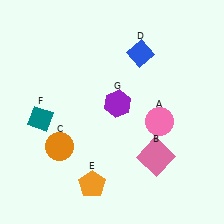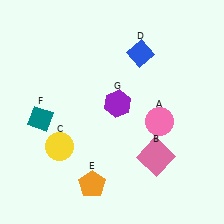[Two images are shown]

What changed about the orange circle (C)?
In Image 1, C is orange. In Image 2, it changed to yellow.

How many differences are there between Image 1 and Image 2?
There is 1 difference between the two images.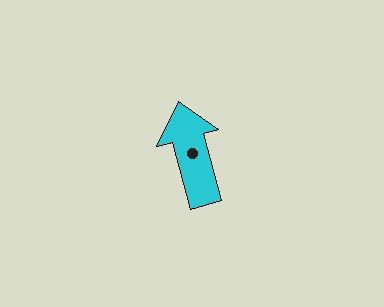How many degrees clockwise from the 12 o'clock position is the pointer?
Approximately 345 degrees.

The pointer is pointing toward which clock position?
Roughly 11 o'clock.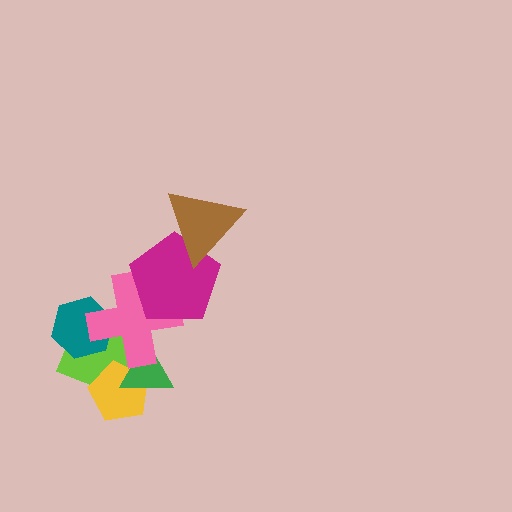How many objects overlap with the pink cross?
4 objects overlap with the pink cross.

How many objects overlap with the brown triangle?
1 object overlaps with the brown triangle.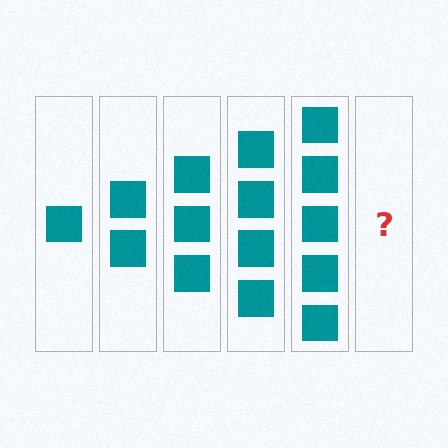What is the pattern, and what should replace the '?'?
The pattern is that each step adds one more square. The '?' should be 6 squares.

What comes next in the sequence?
The next element should be 6 squares.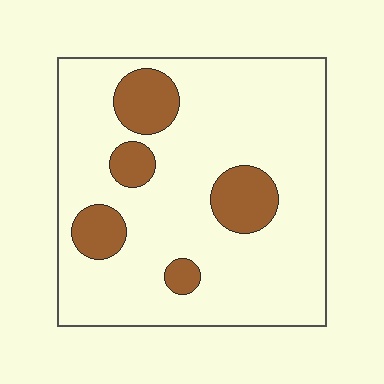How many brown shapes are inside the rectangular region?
5.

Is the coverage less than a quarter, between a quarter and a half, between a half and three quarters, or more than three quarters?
Less than a quarter.